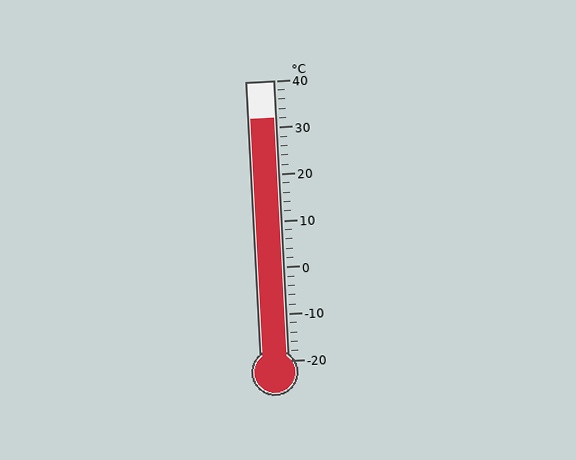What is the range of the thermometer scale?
The thermometer scale ranges from -20°C to 40°C.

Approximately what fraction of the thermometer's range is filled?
The thermometer is filled to approximately 85% of its range.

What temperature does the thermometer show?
The thermometer shows approximately 32°C.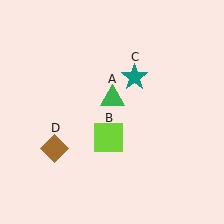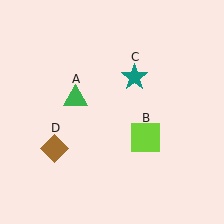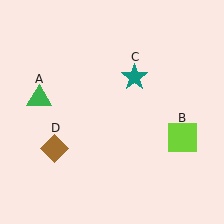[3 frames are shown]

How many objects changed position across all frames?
2 objects changed position: green triangle (object A), lime square (object B).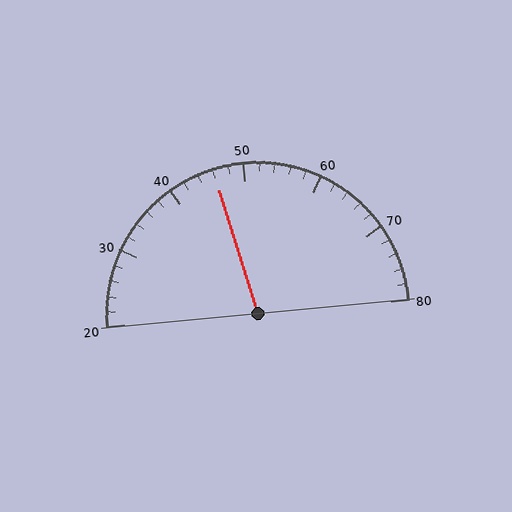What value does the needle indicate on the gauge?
The needle indicates approximately 46.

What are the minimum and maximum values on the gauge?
The gauge ranges from 20 to 80.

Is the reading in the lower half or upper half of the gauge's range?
The reading is in the lower half of the range (20 to 80).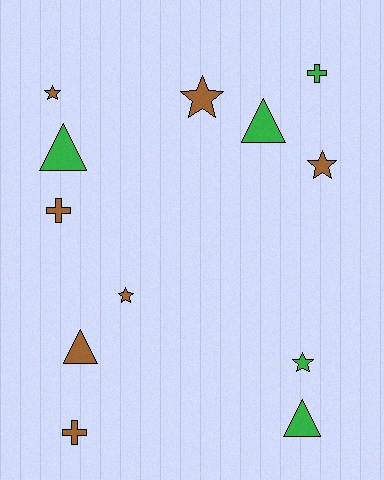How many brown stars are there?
There are 4 brown stars.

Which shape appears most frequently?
Star, with 5 objects.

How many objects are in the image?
There are 12 objects.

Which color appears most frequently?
Brown, with 7 objects.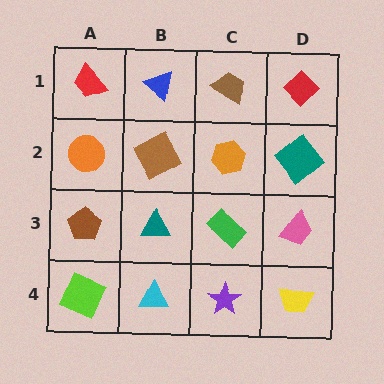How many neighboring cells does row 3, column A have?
3.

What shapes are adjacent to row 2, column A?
A red trapezoid (row 1, column A), a brown pentagon (row 3, column A), a brown square (row 2, column B).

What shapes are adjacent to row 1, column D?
A teal diamond (row 2, column D), a brown trapezoid (row 1, column C).